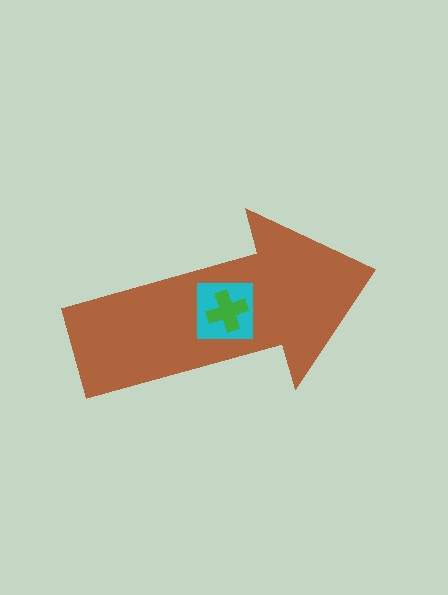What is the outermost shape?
The brown arrow.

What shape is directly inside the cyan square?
The green cross.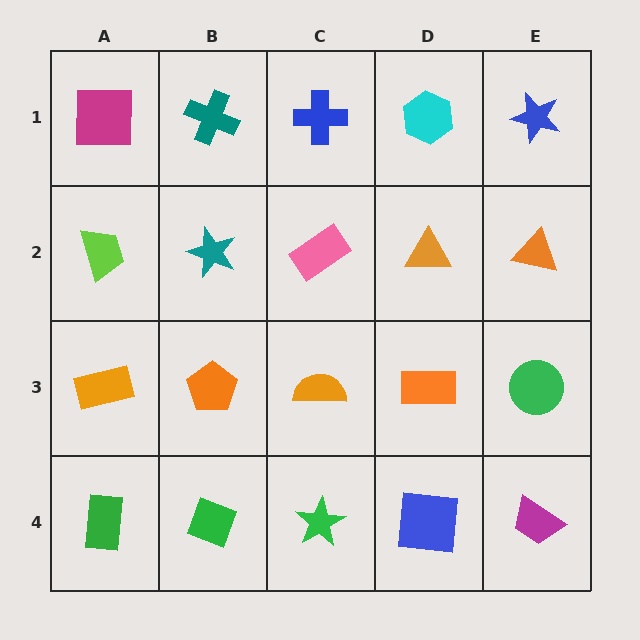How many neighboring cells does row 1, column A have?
2.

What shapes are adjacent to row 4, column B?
An orange pentagon (row 3, column B), a green rectangle (row 4, column A), a green star (row 4, column C).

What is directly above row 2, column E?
A blue star.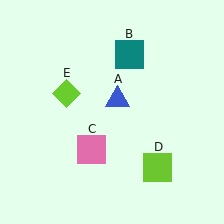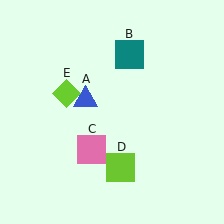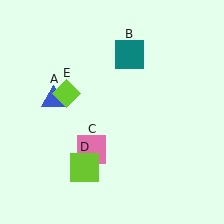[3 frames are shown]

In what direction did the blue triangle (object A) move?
The blue triangle (object A) moved left.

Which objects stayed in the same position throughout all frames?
Teal square (object B) and pink square (object C) and lime diamond (object E) remained stationary.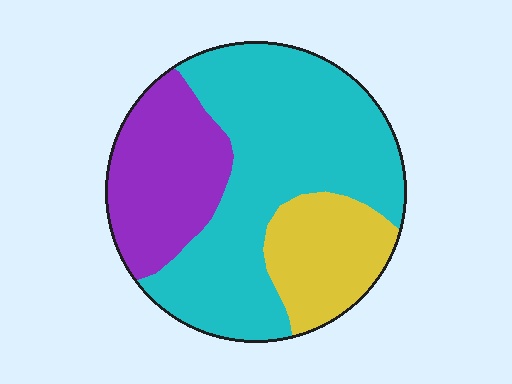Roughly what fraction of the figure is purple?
Purple covers 25% of the figure.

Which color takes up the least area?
Yellow, at roughly 20%.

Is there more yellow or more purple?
Purple.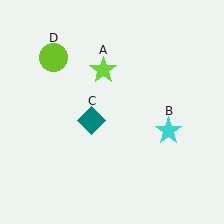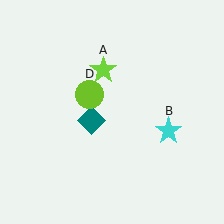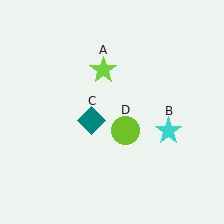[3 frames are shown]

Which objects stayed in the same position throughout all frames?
Lime star (object A) and cyan star (object B) and teal diamond (object C) remained stationary.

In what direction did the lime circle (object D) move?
The lime circle (object D) moved down and to the right.